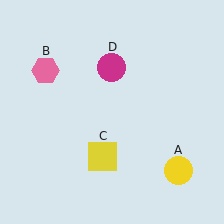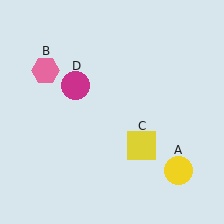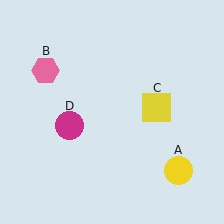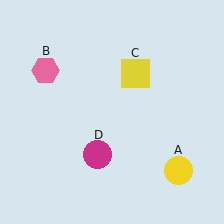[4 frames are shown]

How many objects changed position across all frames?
2 objects changed position: yellow square (object C), magenta circle (object D).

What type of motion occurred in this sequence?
The yellow square (object C), magenta circle (object D) rotated counterclockwise around the center of the scene.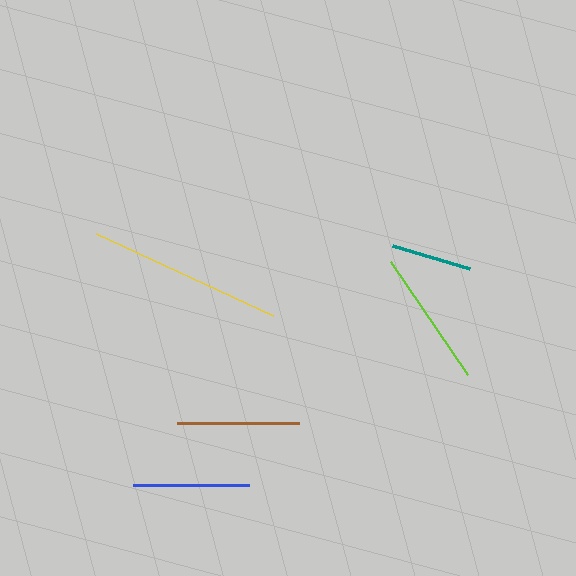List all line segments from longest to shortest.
From longest to shortest: yellow, lime, brown, blue, teal.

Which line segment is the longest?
The yellow line is the longest at approximately 195 pixels.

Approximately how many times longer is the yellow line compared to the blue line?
The yellow line is approximately 1.7 times the length of the blue line.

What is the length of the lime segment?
The lime segment is approximately 136 pixels long.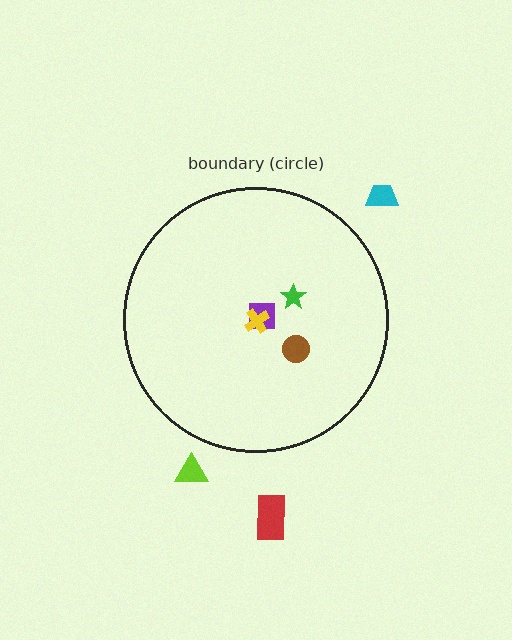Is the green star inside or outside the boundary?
Inside.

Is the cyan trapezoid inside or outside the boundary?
Outside.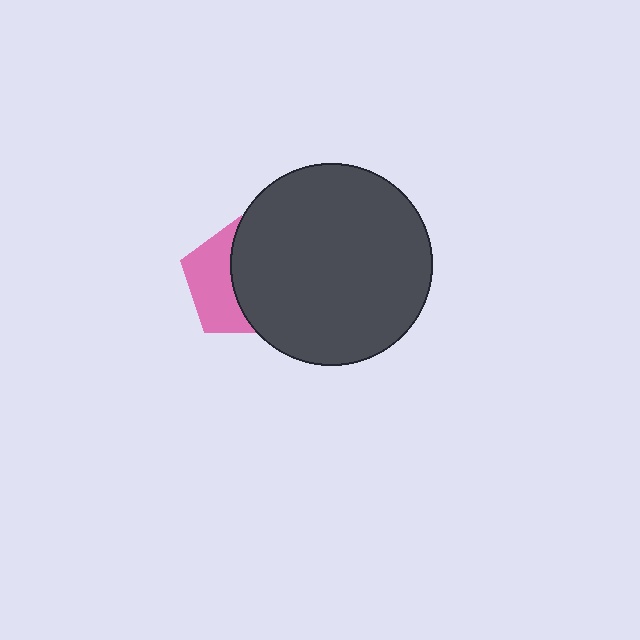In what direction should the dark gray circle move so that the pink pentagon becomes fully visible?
The dark gray circle should move right. That is the shortest direction to clear the overlap and leave the pink pentagon fully visible.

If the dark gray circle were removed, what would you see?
You would see the complete pink pentagon.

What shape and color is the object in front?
The object in front is a dark gray circle.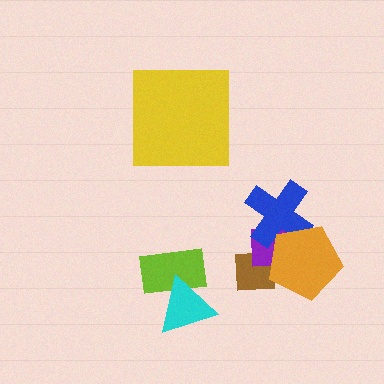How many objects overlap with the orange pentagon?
3 objects overlap with the orange pentagon.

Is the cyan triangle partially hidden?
No, no other shape covers it.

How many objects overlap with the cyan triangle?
1 object overlaps with the cyan triangle.